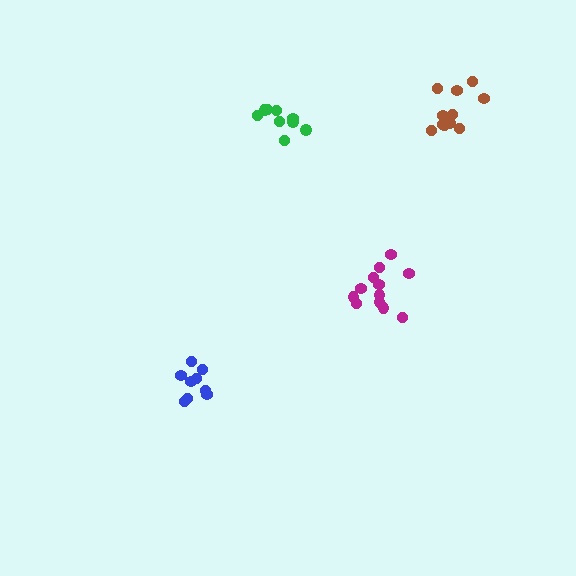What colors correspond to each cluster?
The clusters are colored: blue, magenta, brown, green.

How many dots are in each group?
Group 1: 9 dots, Group 2: 12 dots, Group 3: 11 dots, Group 4: 9 dots (41 total).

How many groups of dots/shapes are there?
There are 4 groups.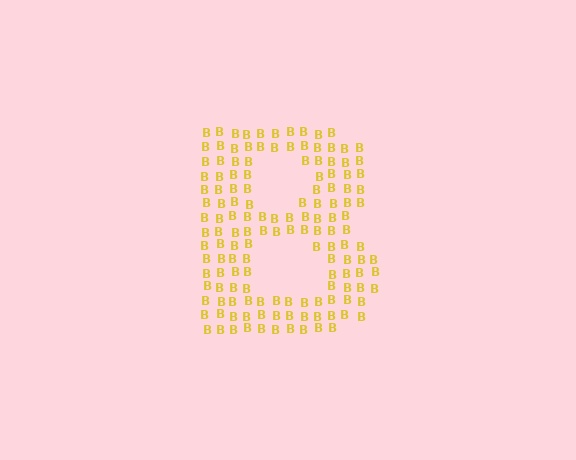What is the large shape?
The large shape is the letter B.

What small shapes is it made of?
It is made of small letter B's.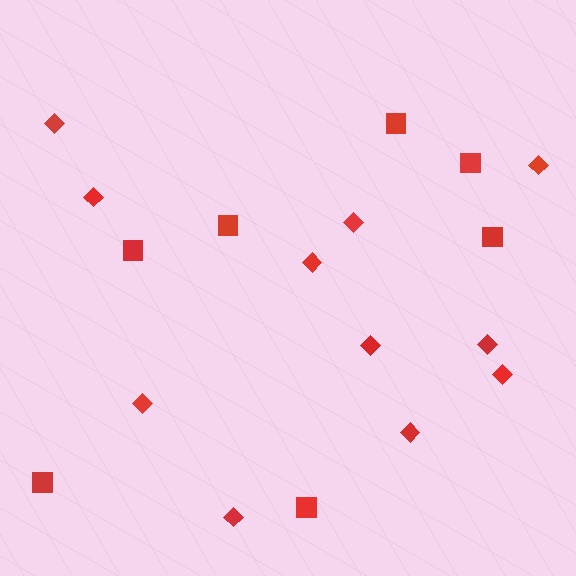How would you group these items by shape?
There are 2 groups: one group of diamonds (11) and one group of squares (7).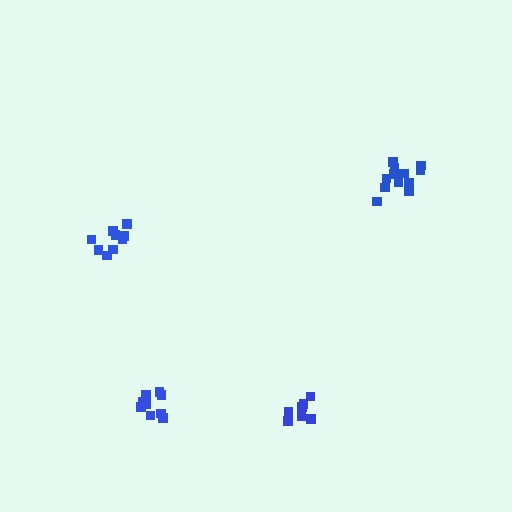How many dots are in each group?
Group 1: 7 dots, Group 2: 10 dots, Group 3: 9 dots, Group 4: 12 dots (38 total).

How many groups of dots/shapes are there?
There are 4 groups.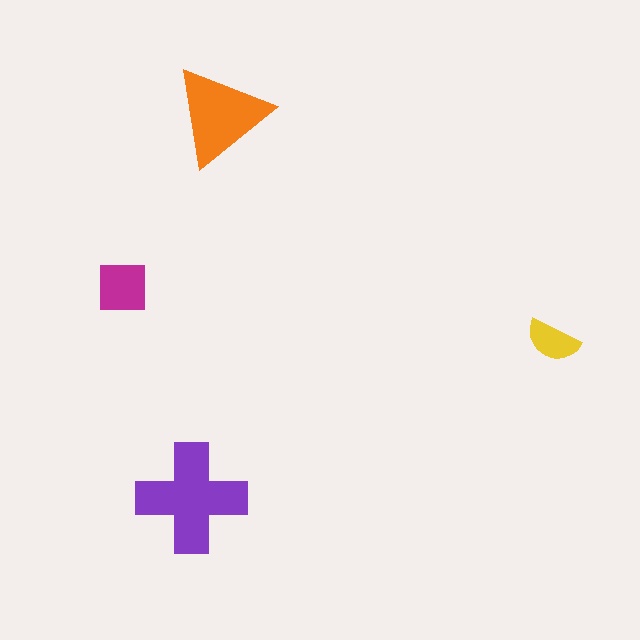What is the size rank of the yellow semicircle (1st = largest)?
4th.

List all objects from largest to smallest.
The purple cross, the orange triangle, the magenta square, the yellow semicircle.